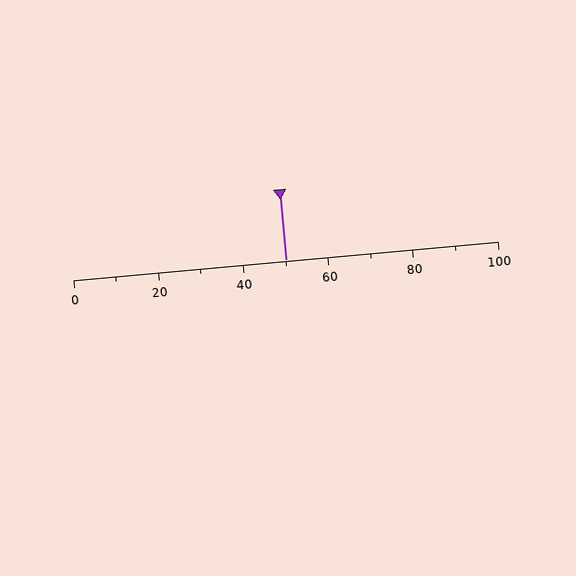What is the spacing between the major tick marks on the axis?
The major ticks are spaced 20 apart.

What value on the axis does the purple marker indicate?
The marker indicates approximately 50.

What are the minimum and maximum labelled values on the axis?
The axis runs from 0 to 100.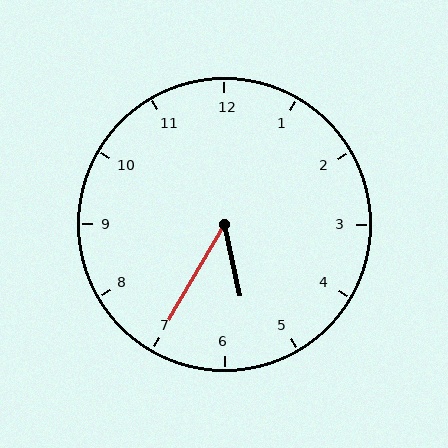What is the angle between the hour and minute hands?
Approximately 42 degrees.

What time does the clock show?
5:35.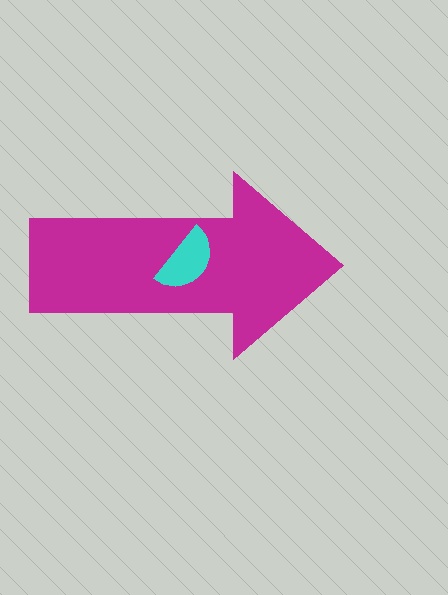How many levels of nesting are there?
2.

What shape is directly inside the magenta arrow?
The cyan semicircle.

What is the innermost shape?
The cyan semicircle.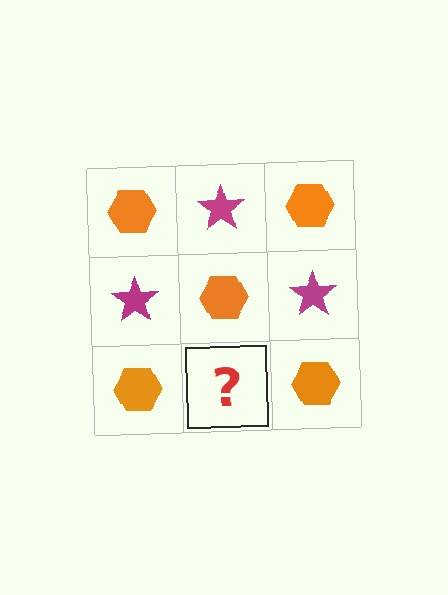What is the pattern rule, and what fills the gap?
The rule is that it alternates orange hexagon and magenta star in a checkerboard pattern. The gap should be filled with a magenta star.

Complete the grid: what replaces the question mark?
The question mark should be replaced with a magenta star.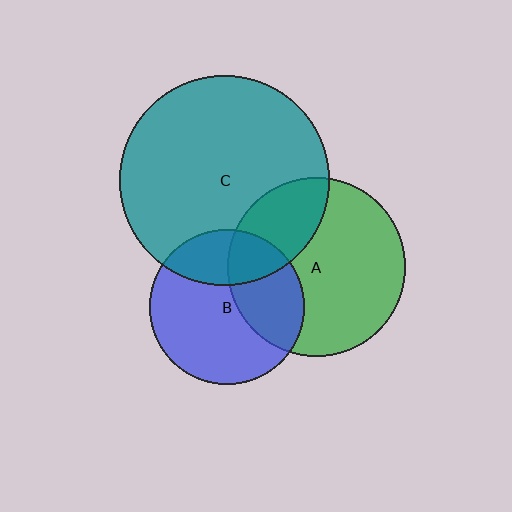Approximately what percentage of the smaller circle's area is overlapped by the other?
Approximately 30%.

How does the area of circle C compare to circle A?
Approximately 1.4 times.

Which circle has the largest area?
Circle C (teal).